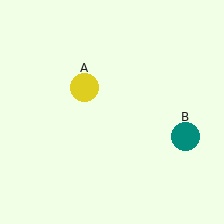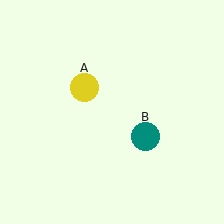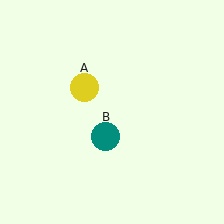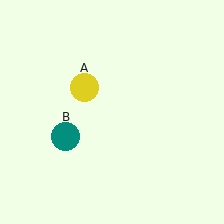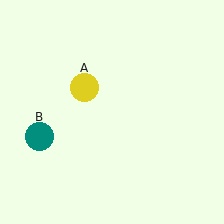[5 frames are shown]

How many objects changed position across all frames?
1 object changed position: teal circle (object B).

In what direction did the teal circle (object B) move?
The teal circle (object B) moved left.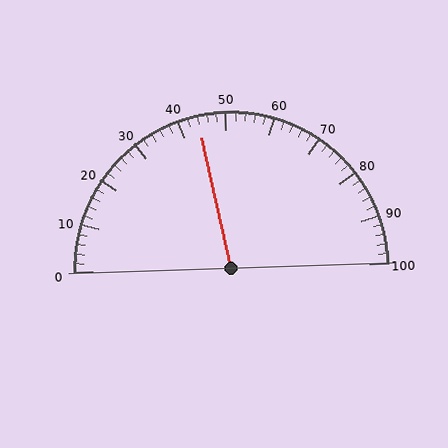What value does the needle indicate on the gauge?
The needle indicates approximately 44.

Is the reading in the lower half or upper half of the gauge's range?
The reading is in the lower half of the range (0 to 100).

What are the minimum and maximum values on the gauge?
The gauge ranges from 0 to 100.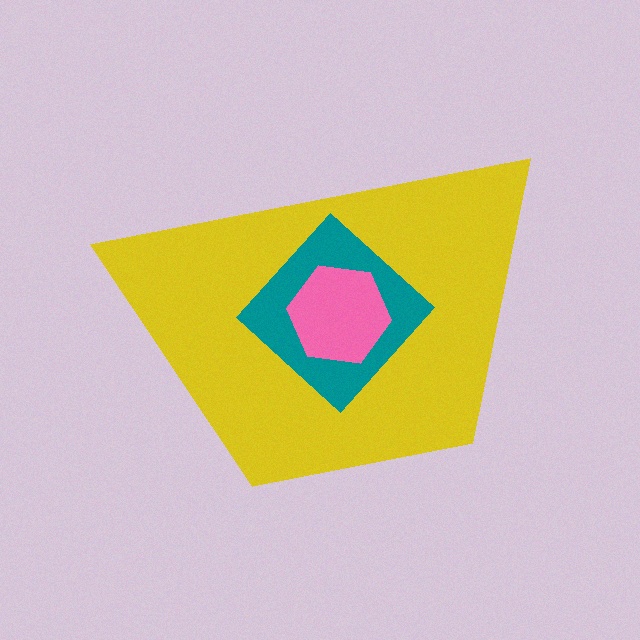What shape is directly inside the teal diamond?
The pink hexagon.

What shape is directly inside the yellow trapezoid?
The teal diamond.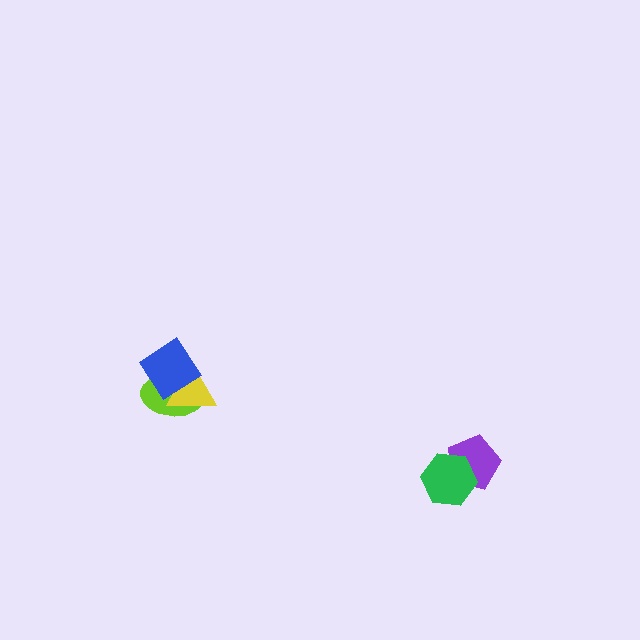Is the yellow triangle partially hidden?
Yes, it is partially covered by another shape.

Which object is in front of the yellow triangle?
The blue diamond is in front of the yellow triangle.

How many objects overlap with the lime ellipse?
2 objects overlap with the lime ellipse.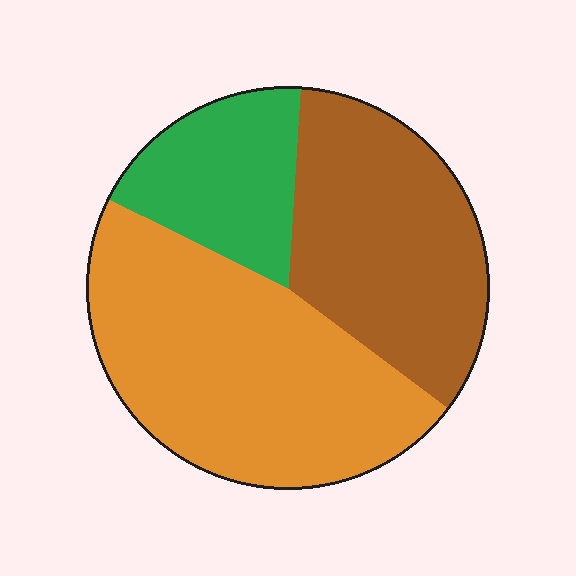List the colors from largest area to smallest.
From largest to smallest: orange, brown, green.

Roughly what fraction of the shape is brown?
Brown takes up about one third (1/3) of the shape.